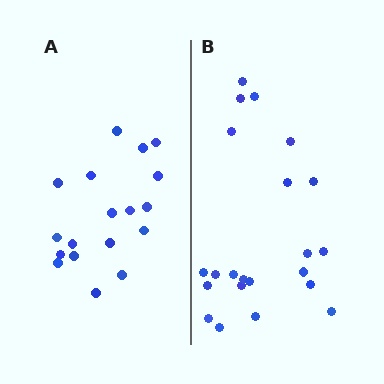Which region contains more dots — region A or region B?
Region B (the right region) has more dots.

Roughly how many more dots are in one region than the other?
Region B has about 4 more dots than region A.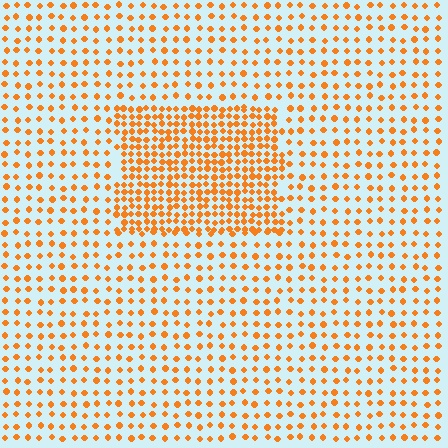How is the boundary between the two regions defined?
The boundary is defined by a change in element density (approximately 2.3x ratio). All elements are the same color, size, and shape.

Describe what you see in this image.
The image contains small orange elements arranged at two different densities. A rectangle-shaped region is visible where the elements are more densely packed than the surrounding area.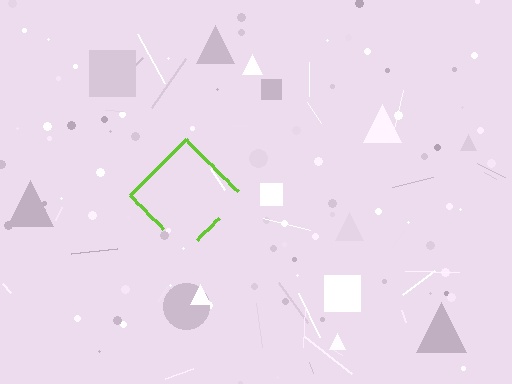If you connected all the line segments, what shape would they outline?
They would outline a diamond.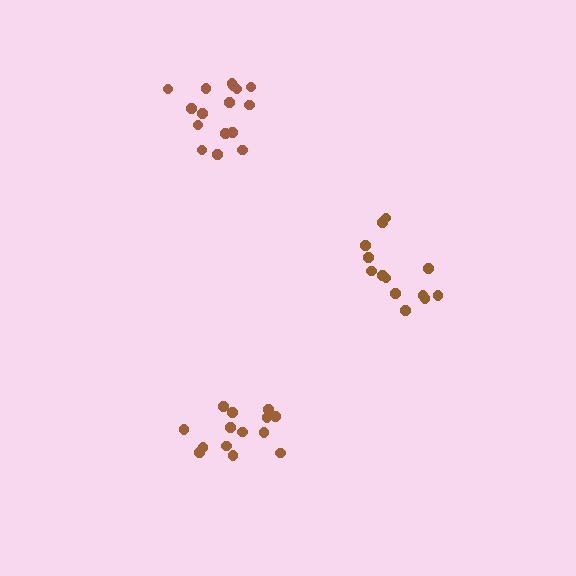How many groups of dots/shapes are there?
There are 3 groups.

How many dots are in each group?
Group 1: 13 dots, Group 2: 14 dots, Group 3: 16 dots (43 total).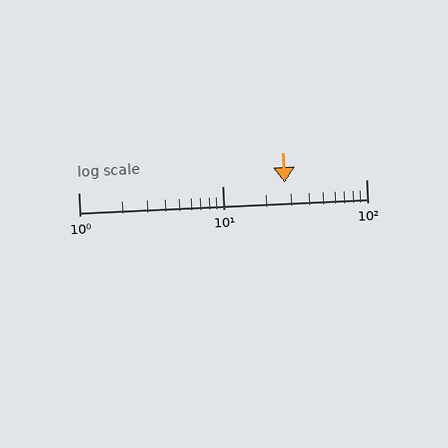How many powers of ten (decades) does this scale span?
The scale spans 2 decades, from 1 to 100.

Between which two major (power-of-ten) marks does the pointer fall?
The pointer is between 10 and 100.